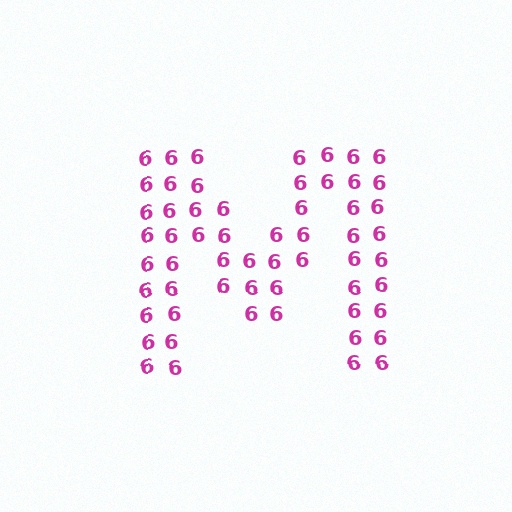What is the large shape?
The large shape is the letter M.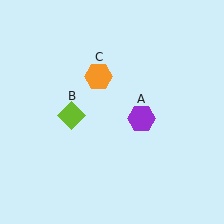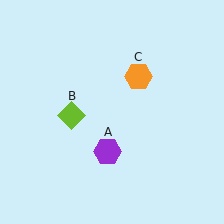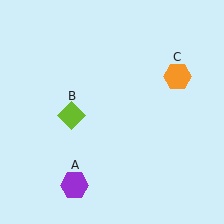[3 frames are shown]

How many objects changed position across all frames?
2 objects changed position: purple hexagon (object A), orange hexagon (object C).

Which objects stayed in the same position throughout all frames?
Lime diamond (object B) remained stationary.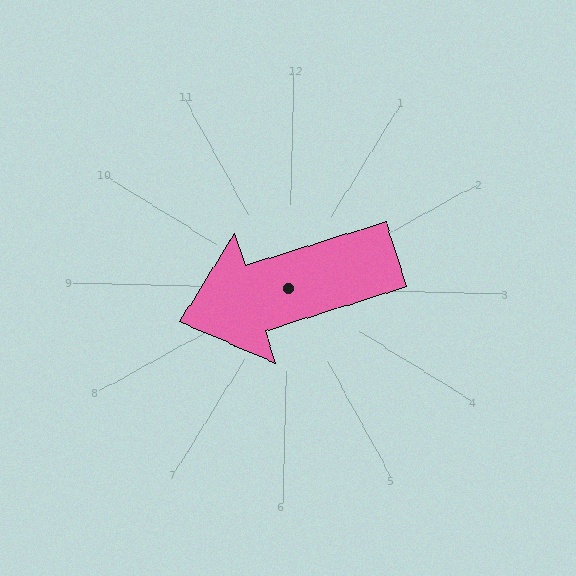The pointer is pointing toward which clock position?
Roughly 8 o'clock.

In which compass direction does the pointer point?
West.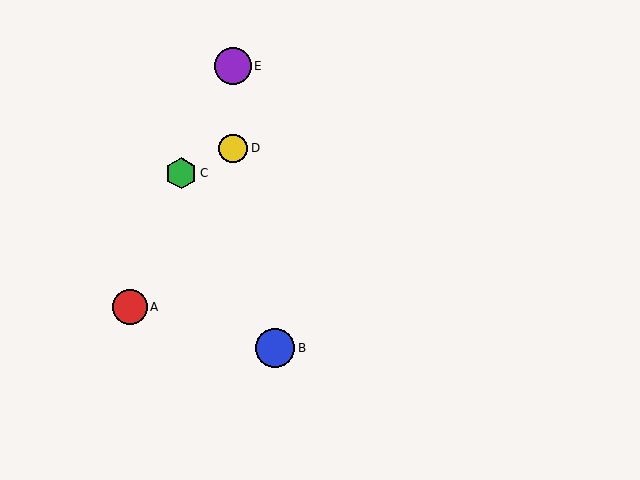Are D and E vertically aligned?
Yes, both are at x≈233.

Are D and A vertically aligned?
No, D is at x≈233 and A is at x≈130.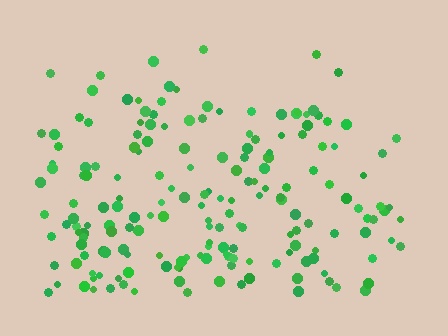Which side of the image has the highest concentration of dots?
The bottom.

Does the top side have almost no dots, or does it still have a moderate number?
Still a moderate number, just noticeably fewer than the bottom.